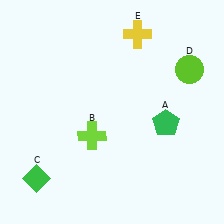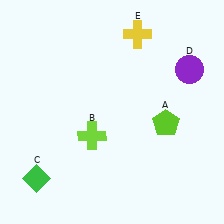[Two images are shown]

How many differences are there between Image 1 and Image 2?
There are 2 differences between the two images.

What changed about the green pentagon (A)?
In Image 1, A is green. In Image 2, it changed to lime.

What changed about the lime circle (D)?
In Image 1, D is lime. In Image 2, it changed to purple.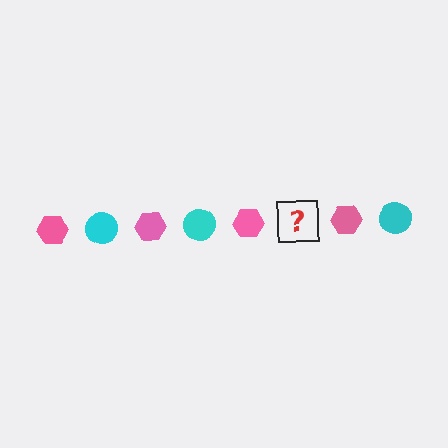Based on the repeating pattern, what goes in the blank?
The blank should be a cyan circle.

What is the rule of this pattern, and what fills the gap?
The rule is that the pattern alternates between pink hexagon and cyan circle. The gap should be filled with a cyan circle.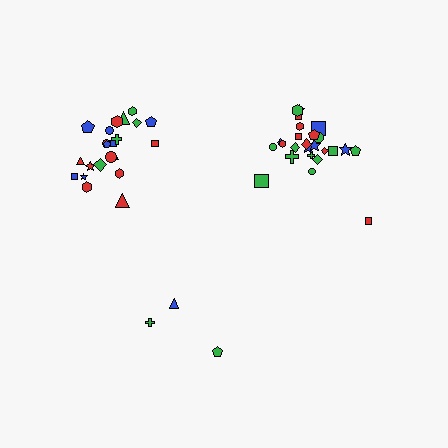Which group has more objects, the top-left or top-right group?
The top-right group.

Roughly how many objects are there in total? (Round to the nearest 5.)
Roughly 50 objects in total.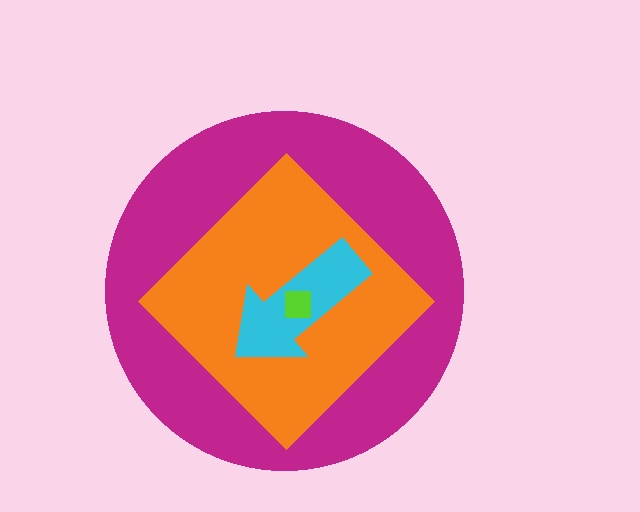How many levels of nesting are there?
4.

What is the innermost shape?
The lime square.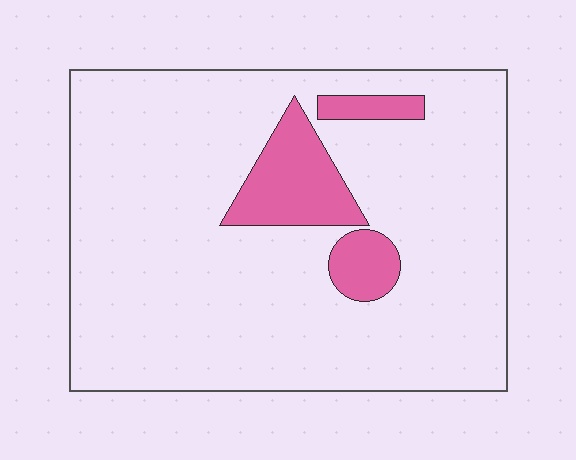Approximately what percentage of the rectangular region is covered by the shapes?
Approximately 10%.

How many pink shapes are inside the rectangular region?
3.